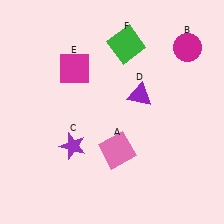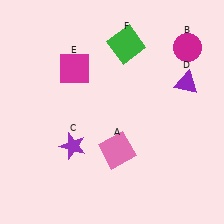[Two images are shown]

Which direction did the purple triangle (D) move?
The purple triangle (D) moved right.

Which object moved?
The purple triangle (D) moved right.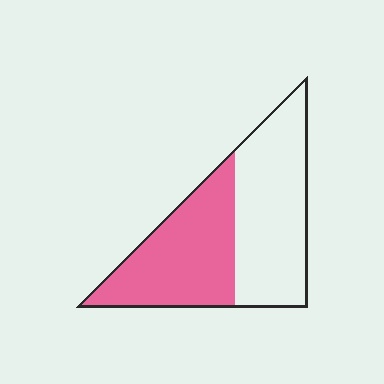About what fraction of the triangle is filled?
About one half (1/2).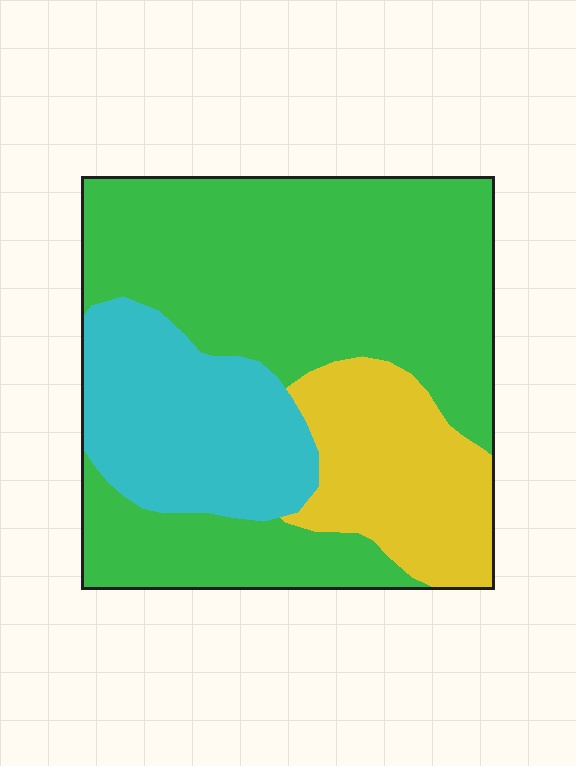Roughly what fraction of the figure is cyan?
Cyan takes up less than a quarter of the figure.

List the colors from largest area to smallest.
From largest to smallest: green, cyan, yellow.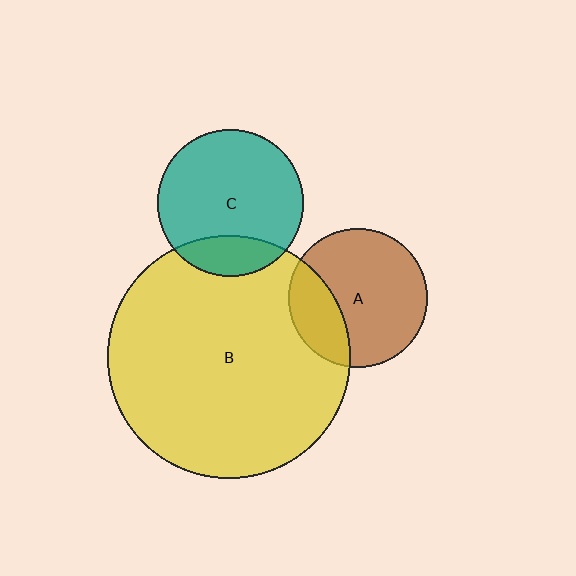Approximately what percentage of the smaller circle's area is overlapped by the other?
Approximately 25%.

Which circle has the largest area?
Circle B (yellow).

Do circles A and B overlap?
Yes.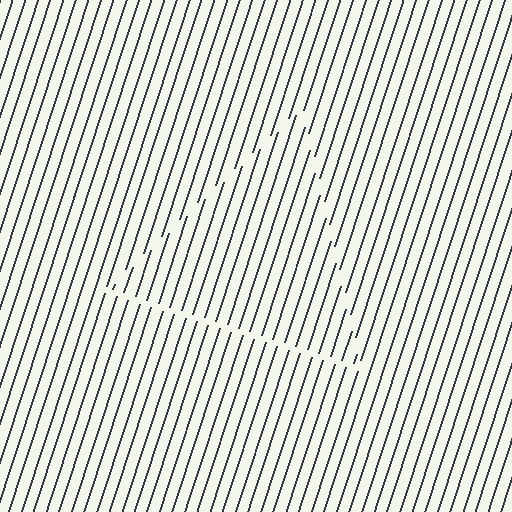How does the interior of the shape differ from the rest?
The interior of the shape contains the same grating, shifted by half a period — the contour is defined by the phase discontinuity where line-ends from the inner and outer gratings abut.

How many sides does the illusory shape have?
3 sides — the line-ends trace a triangle.